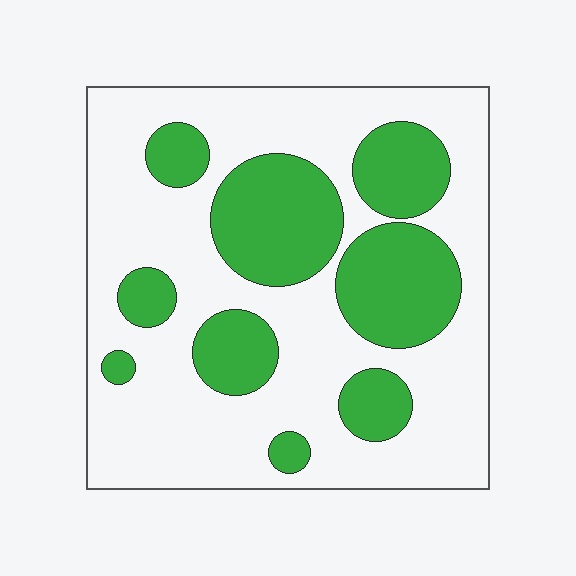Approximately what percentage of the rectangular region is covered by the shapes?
Approximately 35%.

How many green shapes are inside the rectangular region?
9.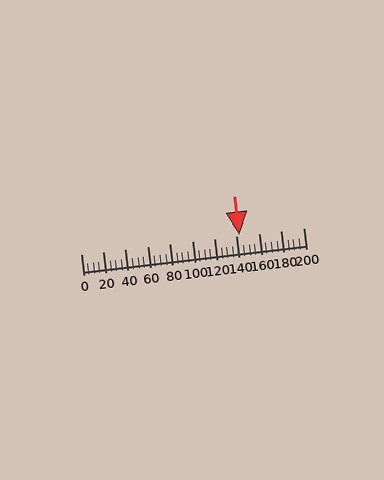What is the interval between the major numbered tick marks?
The major tick marks are spaced 20 units apart.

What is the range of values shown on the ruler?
The ruler shows values from 0 to 200.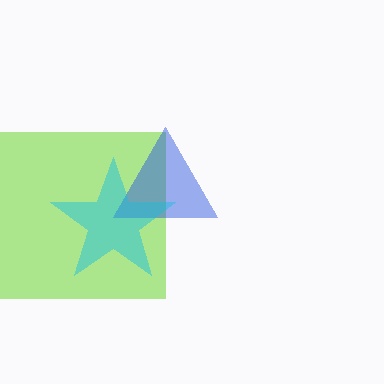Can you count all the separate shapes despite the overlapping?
Yes, there are 3 separate shapes.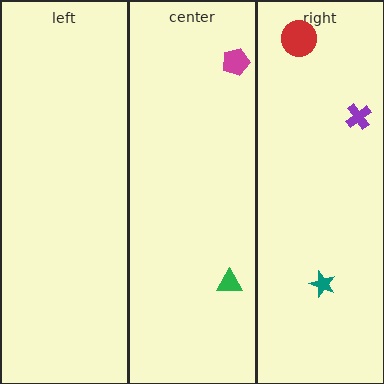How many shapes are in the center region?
2.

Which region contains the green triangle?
The center region.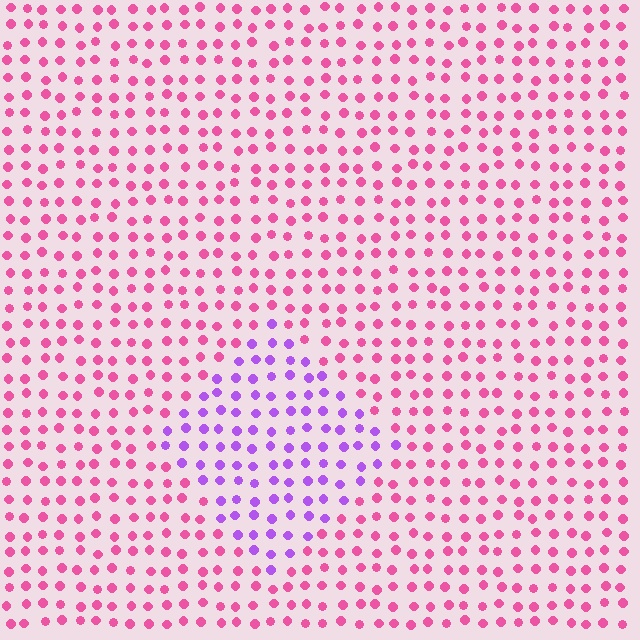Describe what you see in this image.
The image is filled with small pink elements in a uniform arrangement. A diamond-shaped region is visible where the elements are tinted to a slightly different hue, forming a subtle color boundary.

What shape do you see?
I see a diamond.